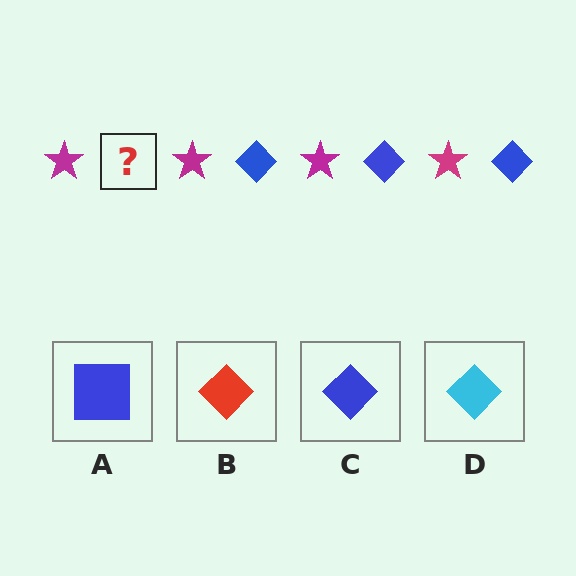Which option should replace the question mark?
Option C.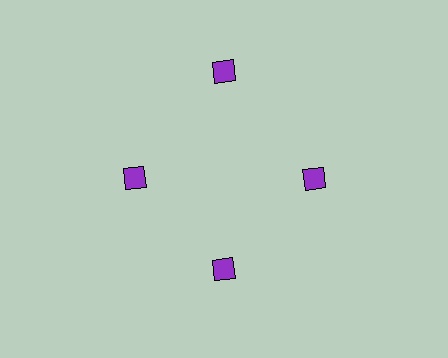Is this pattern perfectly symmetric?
No. The 4 purple diamonds are arranged in a ring, but one element near the 12 o'clock position is pushed outward from the center, breaking the 4-fold rotational symmetry.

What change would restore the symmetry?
The symmetry would be restored by moving it inward, back onto the ring so that all 4 diamonds sit at equal angles and equal distance from the center.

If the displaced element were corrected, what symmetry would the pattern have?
It would have 4-fold rotational symmetry — the pattern would map onto itself every 90 degrees.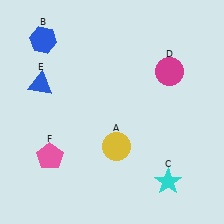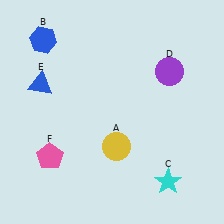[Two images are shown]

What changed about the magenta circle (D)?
In Image 1, D is magenta. In Image 2, it changed to purple.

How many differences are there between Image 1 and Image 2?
There is 1 difference between the two images.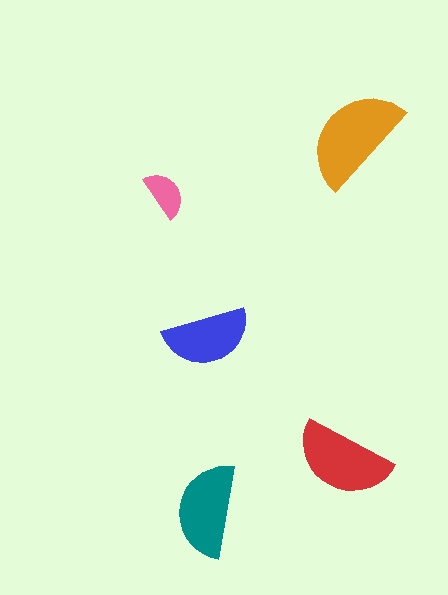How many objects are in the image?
There are 5 objects in the image.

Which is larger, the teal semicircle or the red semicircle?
The red one.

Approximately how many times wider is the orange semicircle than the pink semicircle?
About 2 times wider.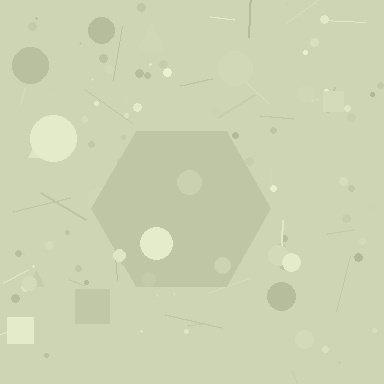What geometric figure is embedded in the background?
A hexagon is embedded in the background.